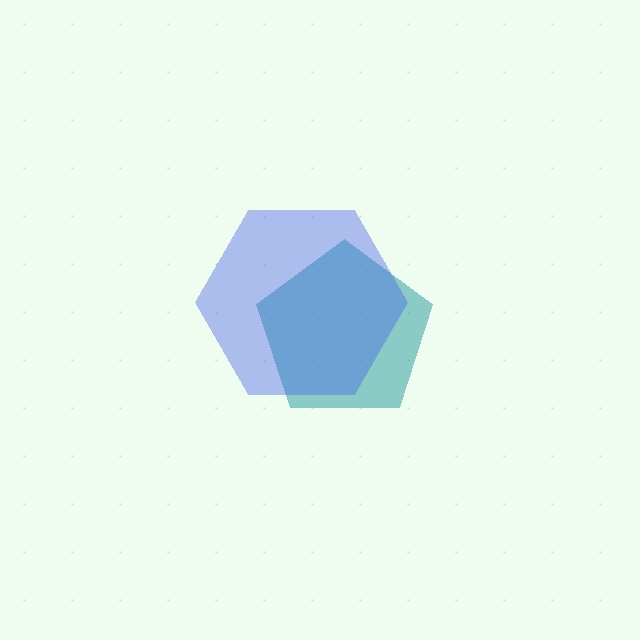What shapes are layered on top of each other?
The layered shapes are: a teal pentagon, a blue hexagon.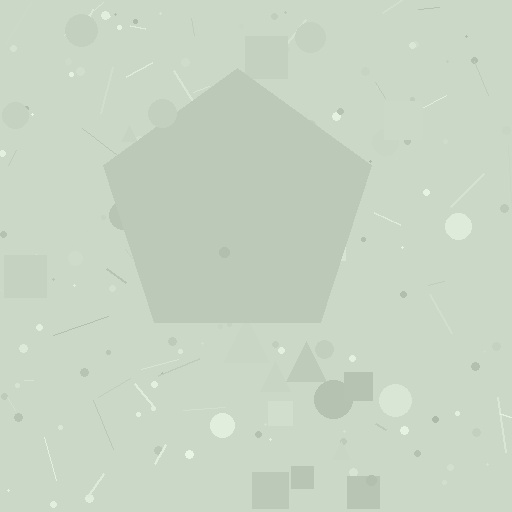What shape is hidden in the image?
A pentagon is hidden in the image.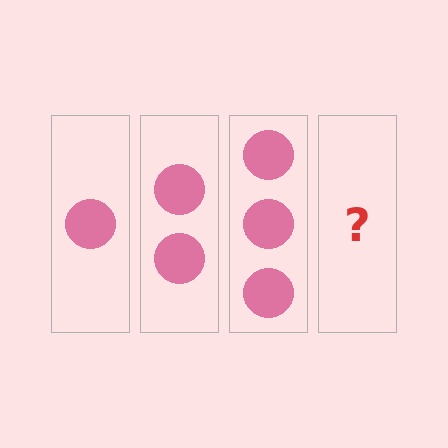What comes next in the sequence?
The next element should be 4 circles.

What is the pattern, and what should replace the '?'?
The pattern is that each step adds one more circle. The '?' should be 4 circles.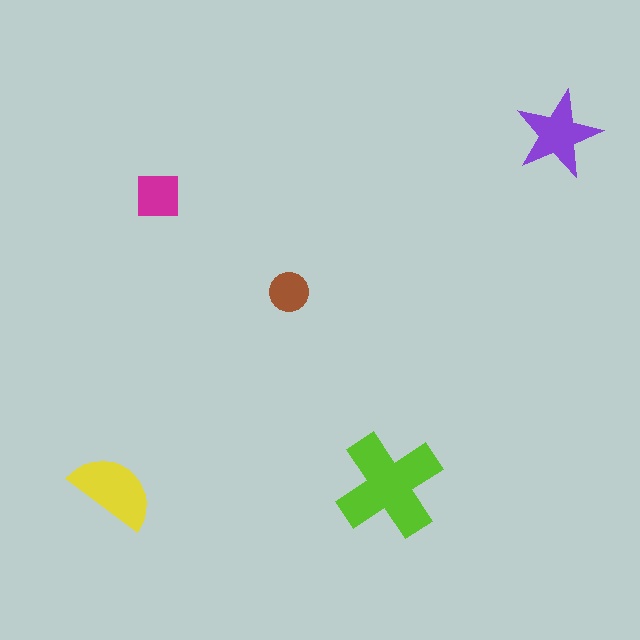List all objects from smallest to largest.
The brown circle, the magenta square, the purple star, the yellow semicircle, the lime cross.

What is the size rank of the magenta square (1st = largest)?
4th.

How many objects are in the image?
There are 5 objects in the image.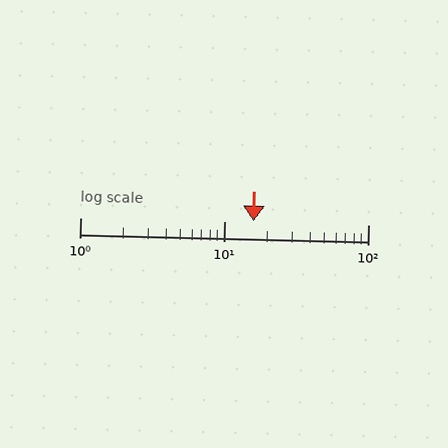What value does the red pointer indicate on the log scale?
The pointer indicates approximately 16.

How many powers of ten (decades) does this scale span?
The scale spans 2 decades, from 1 to 100.